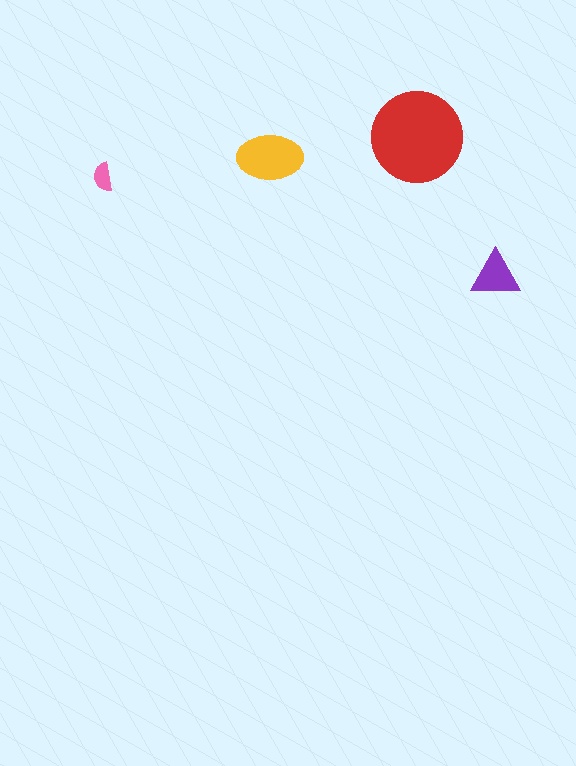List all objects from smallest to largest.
The pink semicircle, the purple triangle, the yellow ellipse, the red circle.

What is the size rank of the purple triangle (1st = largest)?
3rd.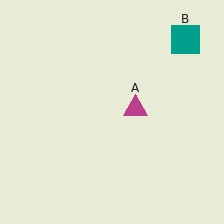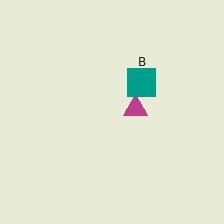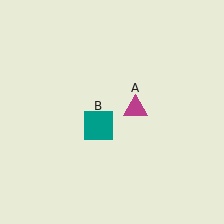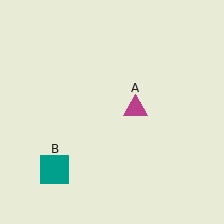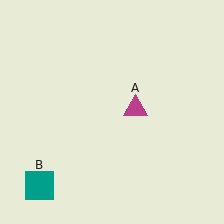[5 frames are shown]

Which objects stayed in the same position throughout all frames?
Magenta triangle (object A) remained stationary.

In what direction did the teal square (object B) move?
The teal square (object B) moved down and to the left.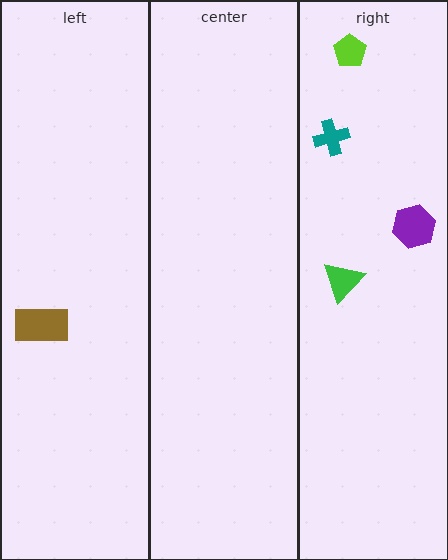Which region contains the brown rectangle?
The left region.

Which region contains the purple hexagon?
The right region.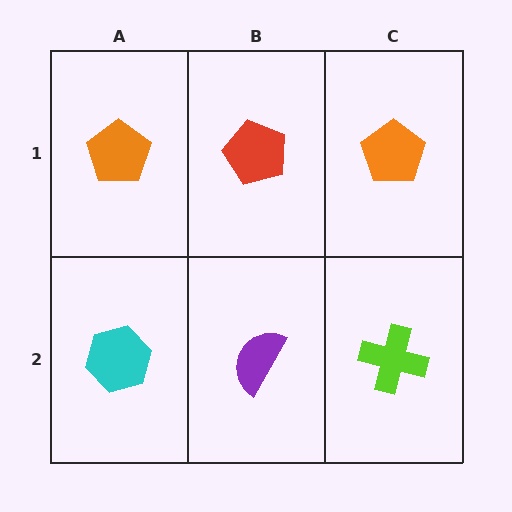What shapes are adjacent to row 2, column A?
An orange pentagon (row 1, column A), a purple semicircle (row 2, column B).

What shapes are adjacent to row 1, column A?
A cyan hexagon (row 2, column A), a red pentagon (row 1, column B).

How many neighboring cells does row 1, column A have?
2.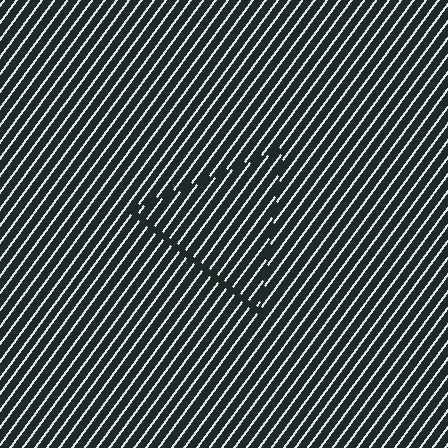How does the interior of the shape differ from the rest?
The interior of the shape contains the same grating, shifted by half a period — the contour is defined by the phase discontinuity where line-ends from the inner and outer gratings abut.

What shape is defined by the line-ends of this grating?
An illusory triangle. The interior of the shape contains the same grating, shifted by half a period — the contour is defined by the phase discontinuity where line-ends from the inner and outer gratings abut.